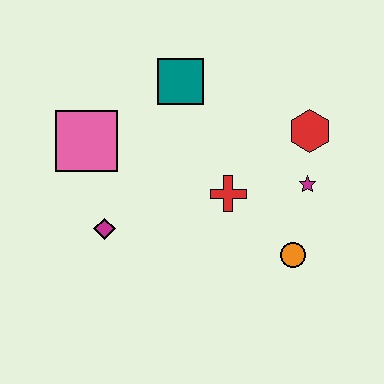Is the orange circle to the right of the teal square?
Yes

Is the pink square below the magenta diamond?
No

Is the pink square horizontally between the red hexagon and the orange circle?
No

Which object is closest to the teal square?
The pink square is closest to the teal square.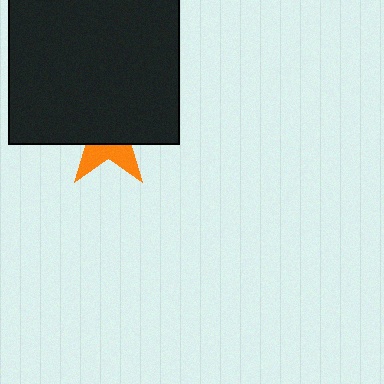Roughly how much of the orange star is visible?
A small part of it is visible (roughly 33%).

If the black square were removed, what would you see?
You would see the complete orange star.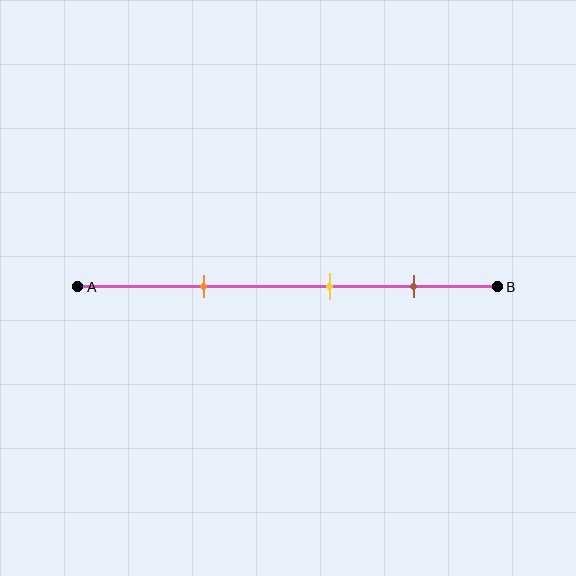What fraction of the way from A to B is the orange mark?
The orange mark is approximately 30% (0.3) of the way from A to B.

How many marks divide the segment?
There are 3 marks dividing the segment.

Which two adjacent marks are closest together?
The yellow and brown marks are the closest adjacent pair.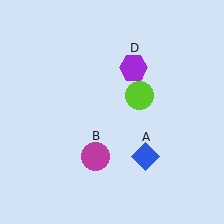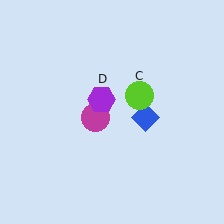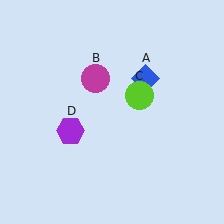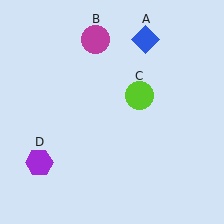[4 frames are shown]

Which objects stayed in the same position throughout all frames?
Lime circle (object C) remained stationary.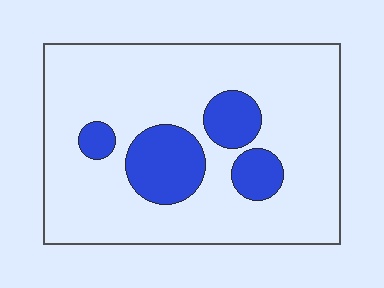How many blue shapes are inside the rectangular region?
4.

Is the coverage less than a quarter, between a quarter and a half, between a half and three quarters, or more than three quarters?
Less than a quarter.